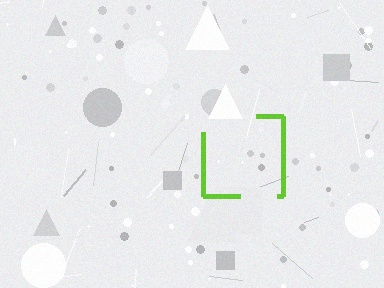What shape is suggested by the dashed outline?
The dashed outline suggests a square.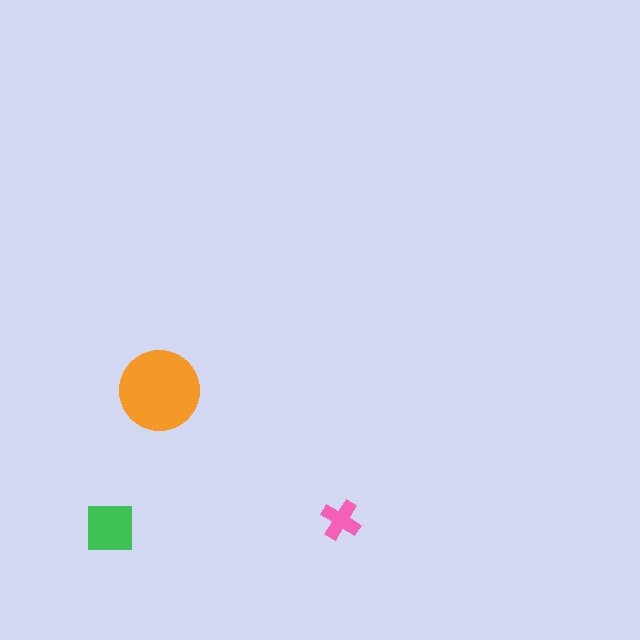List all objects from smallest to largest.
The pink cross, the green square, the orange circle.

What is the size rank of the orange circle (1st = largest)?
1st.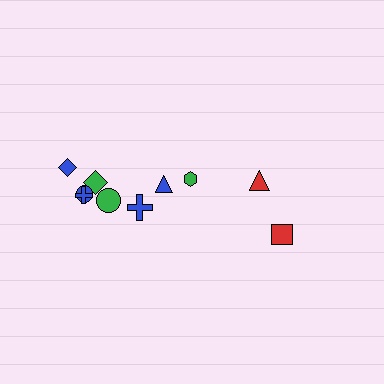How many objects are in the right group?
There are 3 objects.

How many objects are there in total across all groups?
There are 10 objects.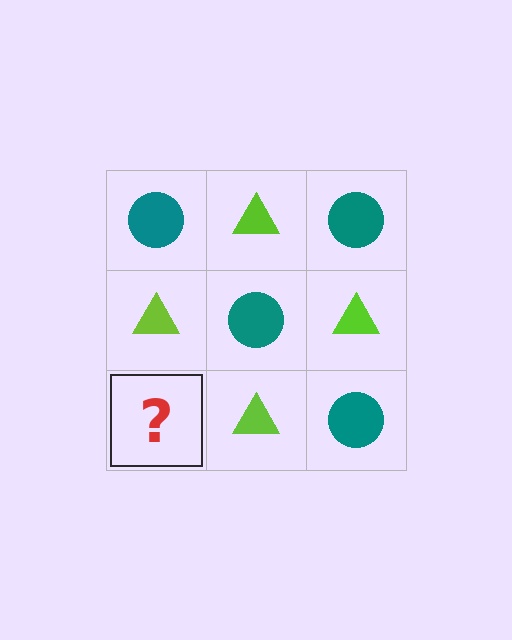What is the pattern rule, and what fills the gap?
The rule is that it alternates teal circle and lime triangle in a checkerboard pattern. The gap should be filled with a teal circle.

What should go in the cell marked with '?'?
The missing cell should contain a teal circle.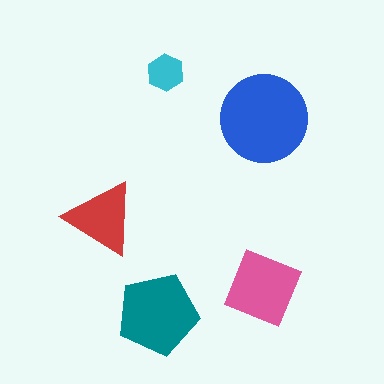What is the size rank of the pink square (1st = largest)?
3rd.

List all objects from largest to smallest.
The blue circle, the teal pentagon, the pink square, the red triangle, the cyan hexagon.